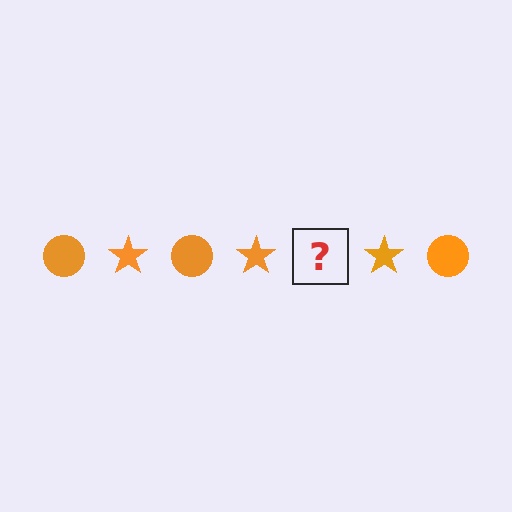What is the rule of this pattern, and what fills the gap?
The rule is that the pattern cycles through circle, star shapes in orange. The gap should be filled with an orange circle.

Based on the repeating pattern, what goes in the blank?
The blank should be an orange circle.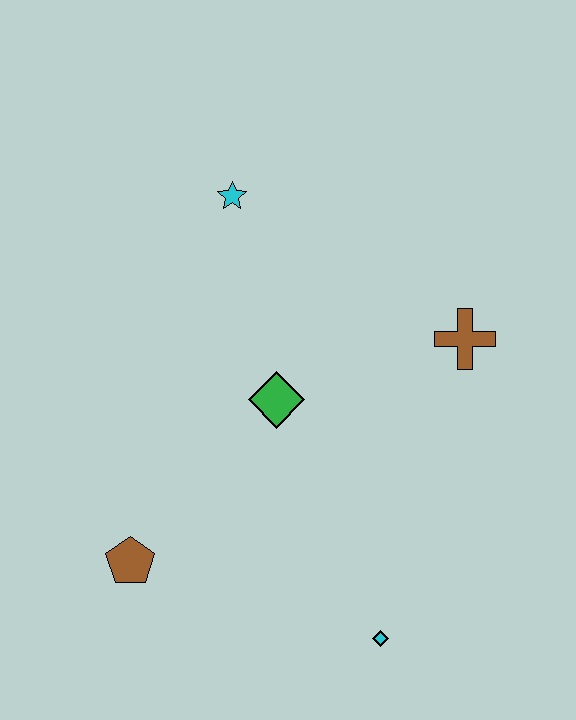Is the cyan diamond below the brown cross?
Yes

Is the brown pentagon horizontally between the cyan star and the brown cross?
No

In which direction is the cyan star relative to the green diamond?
The cyan star is above the green diamond.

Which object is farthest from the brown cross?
The brown pentagon is farthest from the brown cross.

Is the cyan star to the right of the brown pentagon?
Yes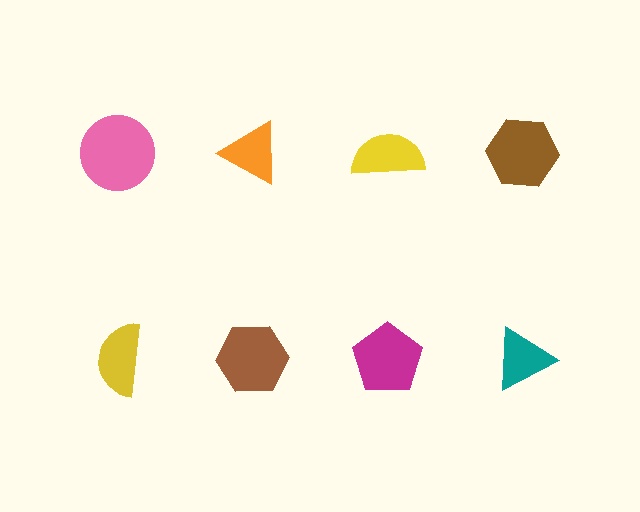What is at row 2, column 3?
A magenta pentagon.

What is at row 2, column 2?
A brown hexagon.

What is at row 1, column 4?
A brown hexagon.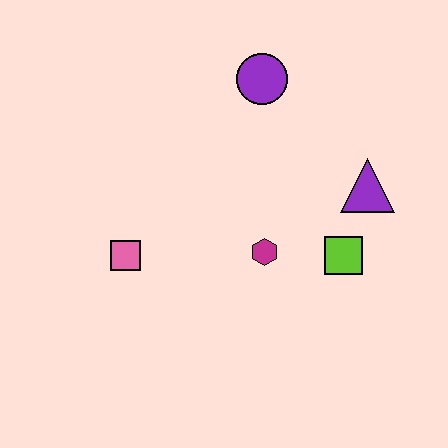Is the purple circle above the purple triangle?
Yes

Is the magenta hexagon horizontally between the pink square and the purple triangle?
Yes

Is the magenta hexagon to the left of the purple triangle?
Yes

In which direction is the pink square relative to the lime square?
The pink square is to the left of the lime square.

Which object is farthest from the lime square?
The pink square is farthest from the lime square.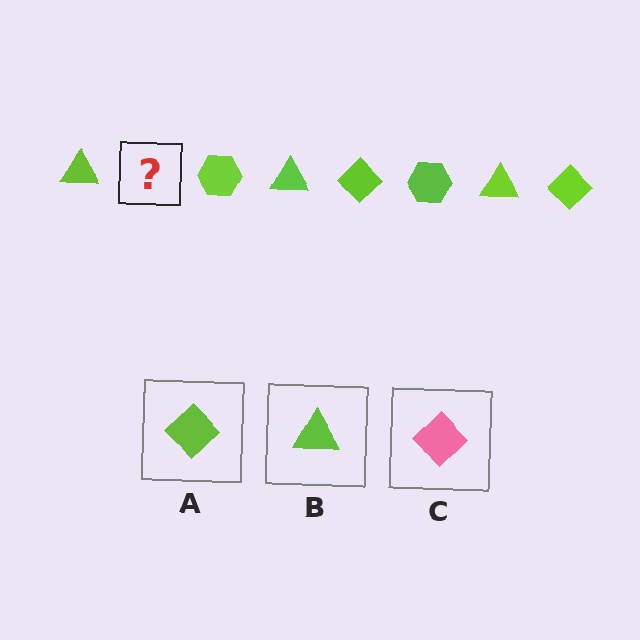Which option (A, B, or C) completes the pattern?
A.